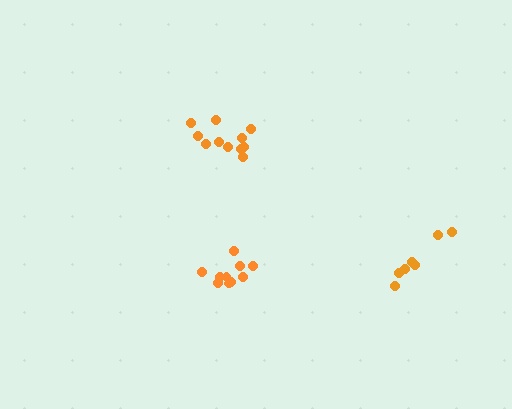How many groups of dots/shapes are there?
There are 3 groups.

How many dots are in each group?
Group 1: 10 dots, Group 2: 11 dots, Group 3: 7 dots (28 total).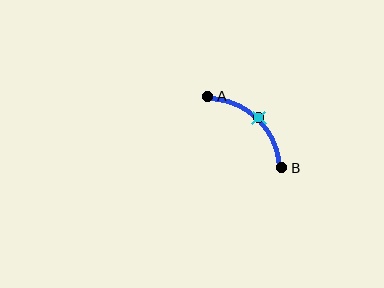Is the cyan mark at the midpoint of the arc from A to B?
Yes. The cyan mark lies on the arc at equal arc-length from both A and B — it is the arc midpoint.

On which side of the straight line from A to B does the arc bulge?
The arc bulges above and to the right of the straight line connecting A and B.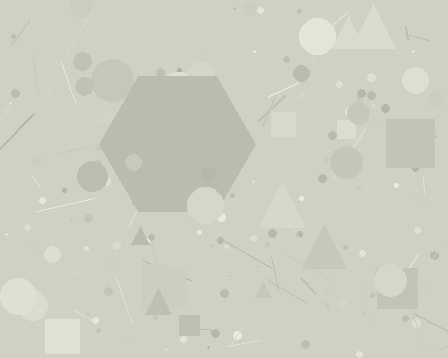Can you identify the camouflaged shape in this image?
The camouflaged shape is a hexagon.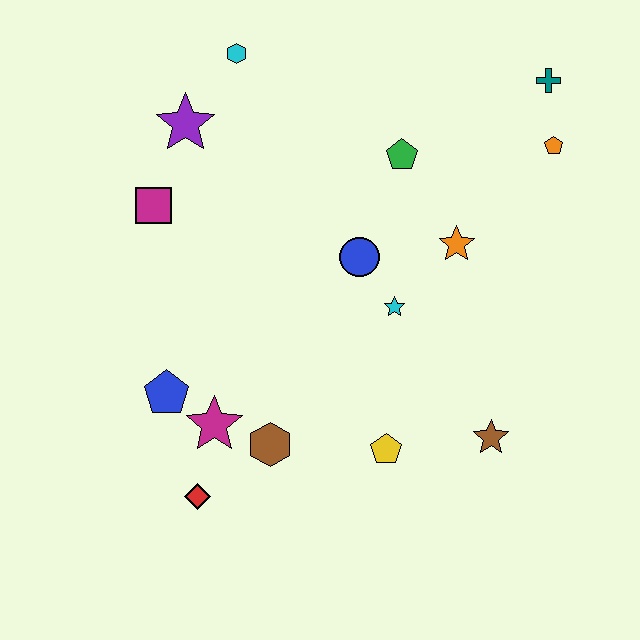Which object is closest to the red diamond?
The magenta star is closest to the red diamond.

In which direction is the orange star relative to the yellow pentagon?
The orange star is above the yellow pentagon.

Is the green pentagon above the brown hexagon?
Yes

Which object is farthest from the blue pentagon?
The teal cross is farthest from the blue pentagon.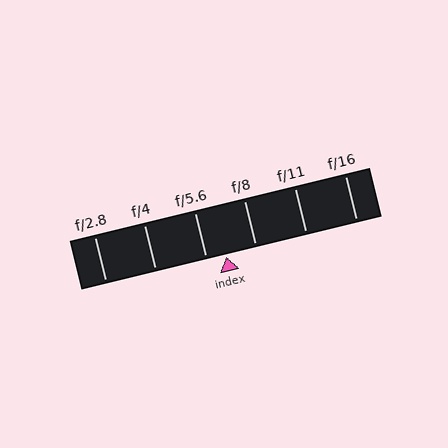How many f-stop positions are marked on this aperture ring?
There are 6 f-stop positions marked.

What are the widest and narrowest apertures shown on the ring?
The widest aperture shown is f/2.8 and the narrowest is f/16.